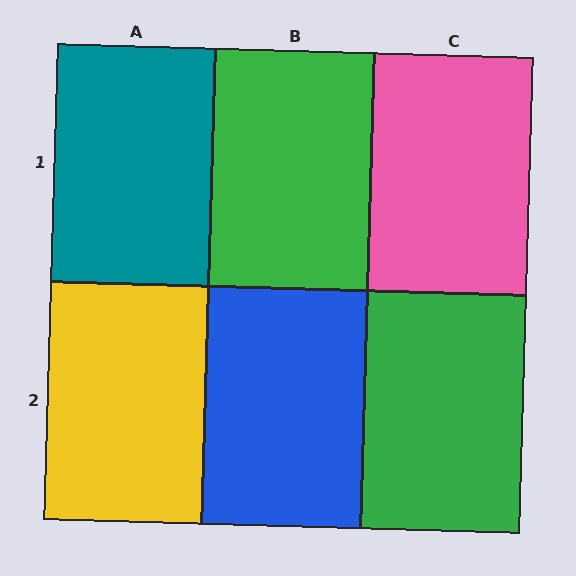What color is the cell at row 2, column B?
Blue.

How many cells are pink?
1 cell is pink.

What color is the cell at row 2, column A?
Yellow.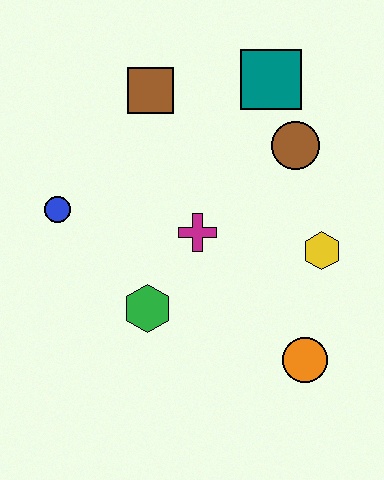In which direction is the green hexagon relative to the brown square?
The green hexagon is below the brown square.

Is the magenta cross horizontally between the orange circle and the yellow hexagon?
No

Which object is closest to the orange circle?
The yellow hexagon is closest to the orange circle.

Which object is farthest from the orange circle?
The brown square is farthest from the orange circle.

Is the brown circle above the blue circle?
Yes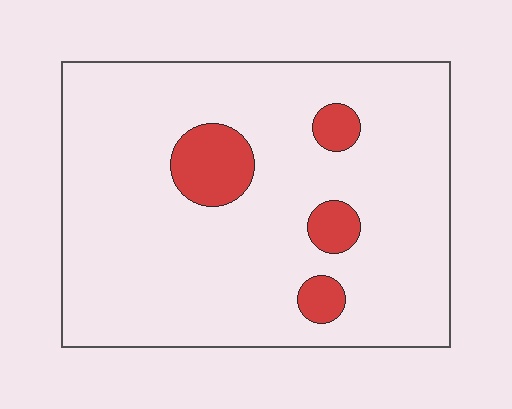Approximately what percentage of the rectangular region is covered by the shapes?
Approximately 10%.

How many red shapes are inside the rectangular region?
4.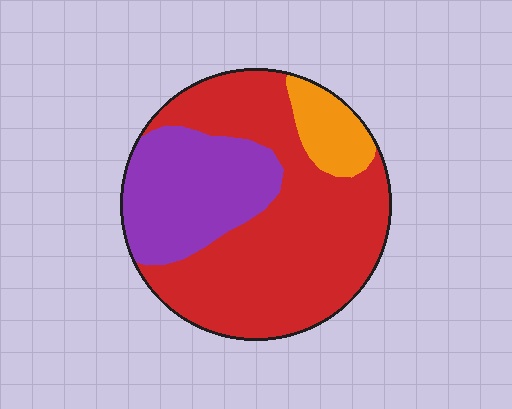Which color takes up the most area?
Red, at roughly 60%.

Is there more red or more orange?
Red.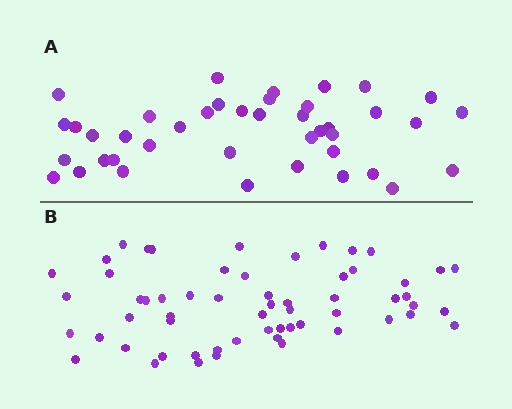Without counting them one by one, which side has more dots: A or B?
Region B (the bottom region) has more dots.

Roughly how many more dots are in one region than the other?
Region B has approximately 20 more dots than region A.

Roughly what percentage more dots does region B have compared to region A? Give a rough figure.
About 45% more.